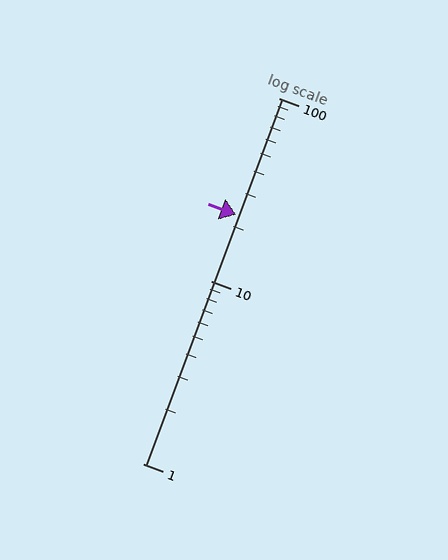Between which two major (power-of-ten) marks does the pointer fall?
The pointer is between 10 and 100.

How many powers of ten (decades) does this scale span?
The scale spans 2 decades, from 1 to 100.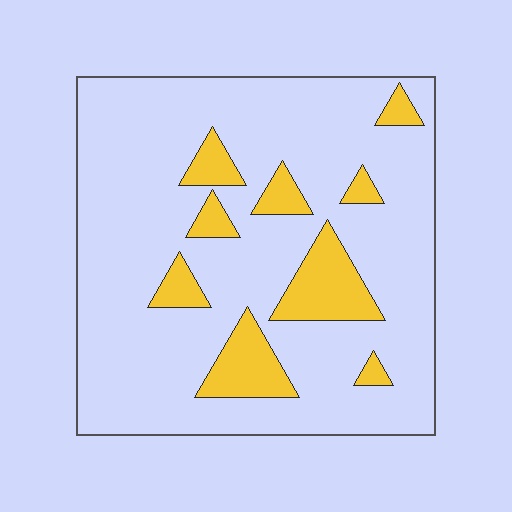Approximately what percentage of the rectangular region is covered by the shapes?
Approximately 15%.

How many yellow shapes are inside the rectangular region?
9.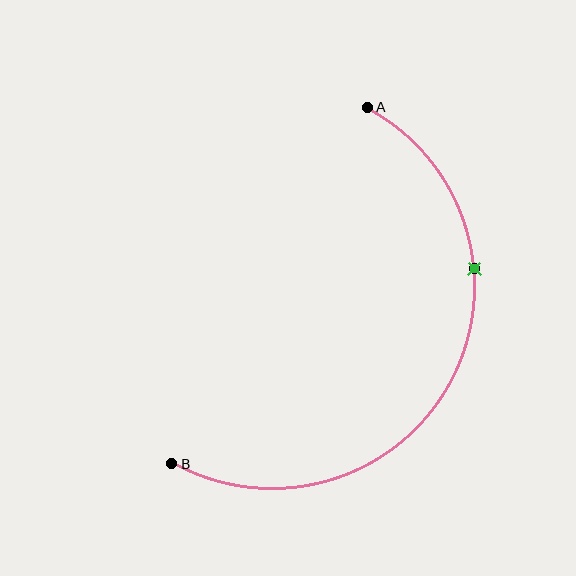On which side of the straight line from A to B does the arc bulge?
The arc bulges to the right of the straight line connecting A and B.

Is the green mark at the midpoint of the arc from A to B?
No. The green mark lies on the arc but is closer to endpoint A. The arc midpoint would be at the point on the curve equidistant along the arc from both A and B.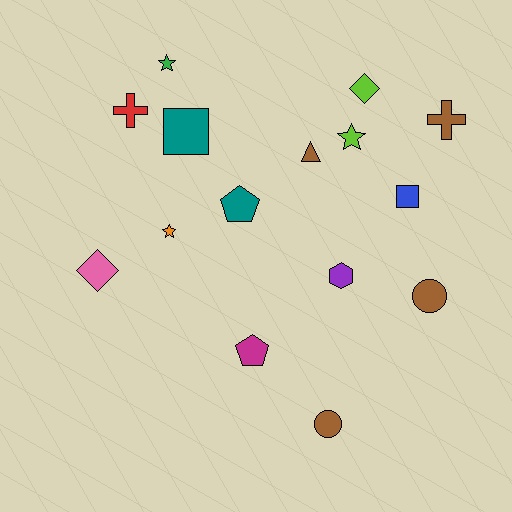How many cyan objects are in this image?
There are no cyan objects.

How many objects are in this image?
There are 15 objects.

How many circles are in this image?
There are 2 circles.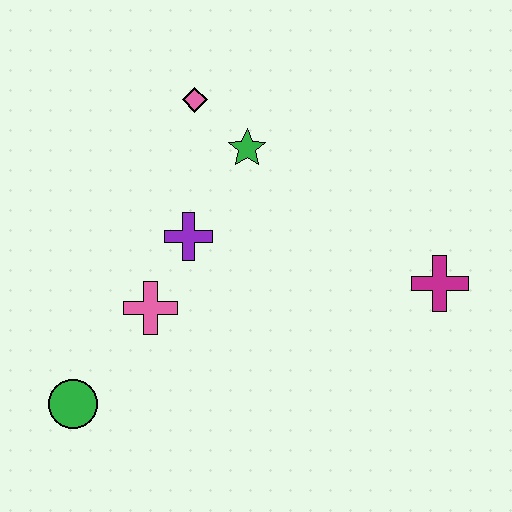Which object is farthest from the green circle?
The magenta cross is farthest from the green circle.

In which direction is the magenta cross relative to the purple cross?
The magenta cross is to the right of the purple cross.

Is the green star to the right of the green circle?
Yes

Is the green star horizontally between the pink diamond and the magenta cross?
Yes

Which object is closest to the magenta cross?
The green star is closest to the magenta cross.